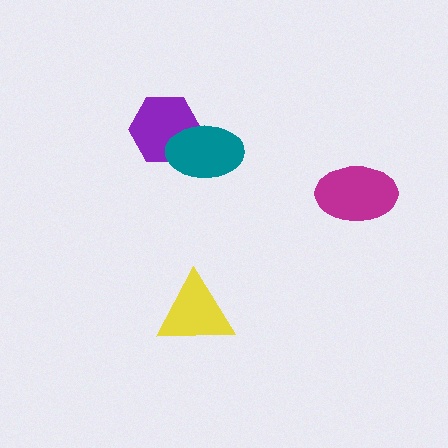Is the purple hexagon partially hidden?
Yes, it is partially covered by another shape.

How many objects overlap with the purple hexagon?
1 object overlaps with the purple hexagon.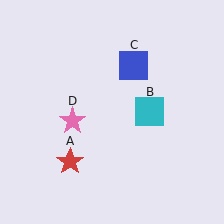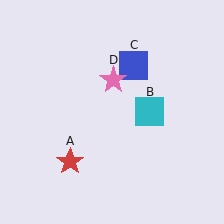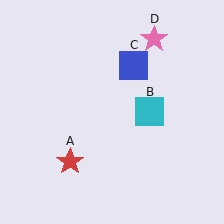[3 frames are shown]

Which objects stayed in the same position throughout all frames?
Red star (object A) and cyan square (object B) and blue square (object C) remained stationary.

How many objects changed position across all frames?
1 object changed position: pink star (object D).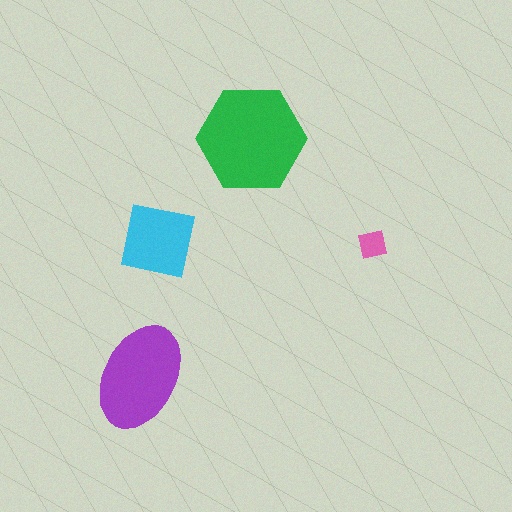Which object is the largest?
The green hexagon.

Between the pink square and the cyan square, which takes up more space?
The cyan square.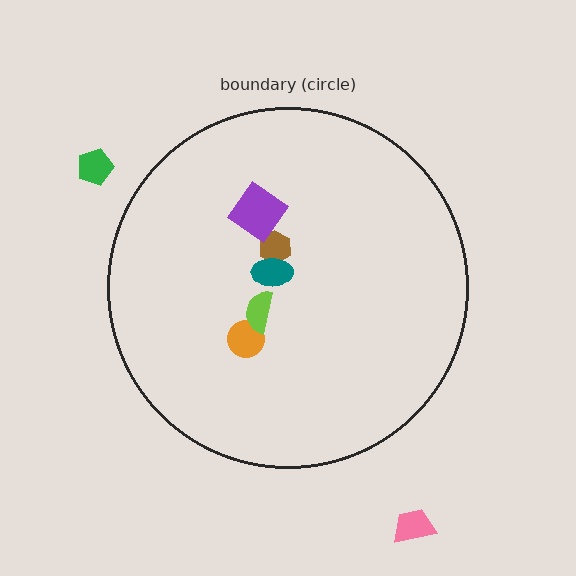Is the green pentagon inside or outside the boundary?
Outside.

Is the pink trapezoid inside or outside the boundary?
Outside.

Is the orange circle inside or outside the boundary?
Inside.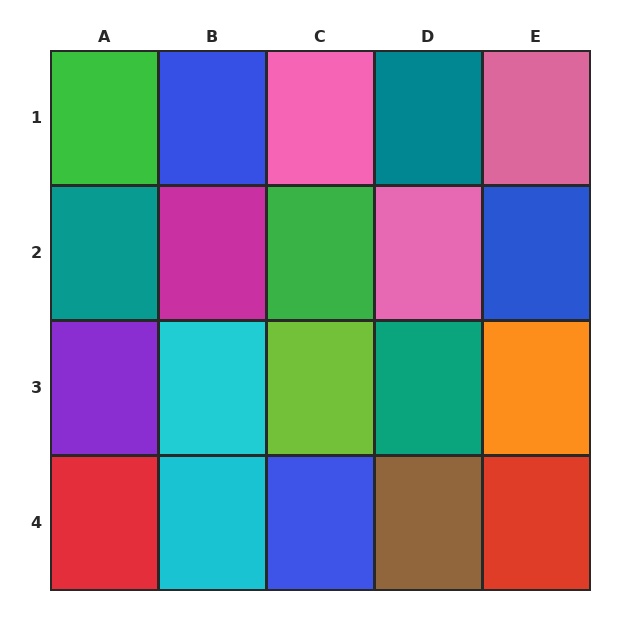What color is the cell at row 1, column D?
Teal.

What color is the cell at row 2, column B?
Magenta.